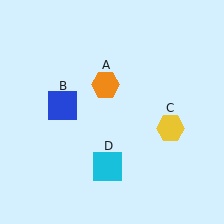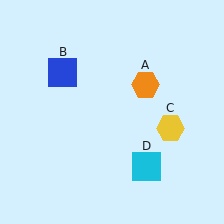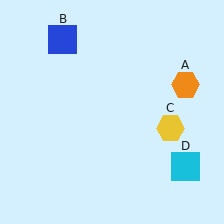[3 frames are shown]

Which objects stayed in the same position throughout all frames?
Yellow hexagon (object C) remained stationary.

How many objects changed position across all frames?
3 objects changed position: orange hexagon (object A), blue square (object B), cyan square (object D).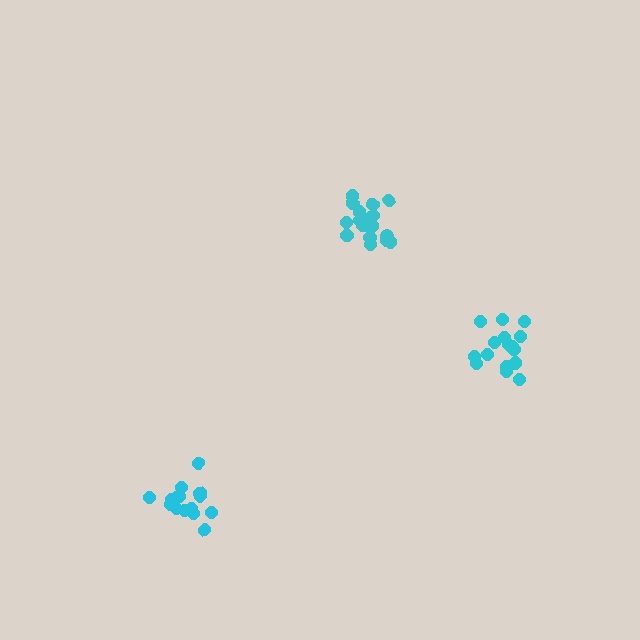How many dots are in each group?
Group 1: 19 dots, Group 2: 16 dots, Group 3: 15 dots (50 total).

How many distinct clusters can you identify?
There are 3 distinct clusters.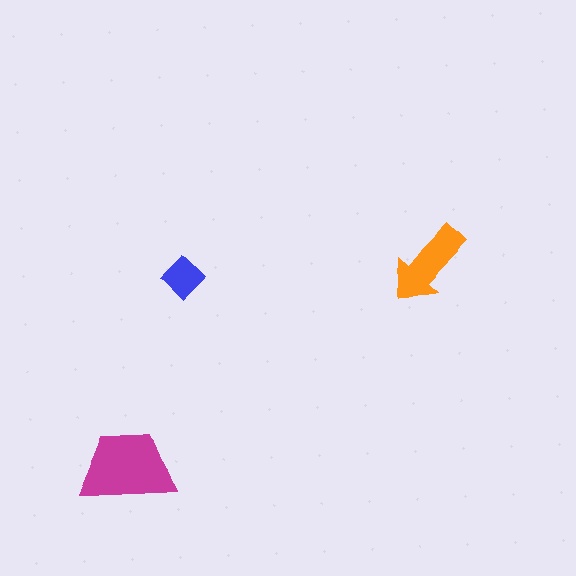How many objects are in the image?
There are 3 objects in the image.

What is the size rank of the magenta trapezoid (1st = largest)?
1st.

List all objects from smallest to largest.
The blue diamond, the orange arrow, the magenta trapezoid.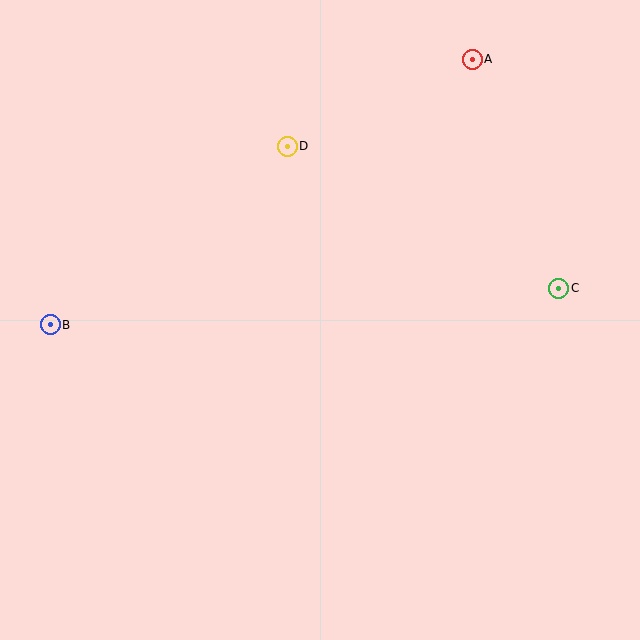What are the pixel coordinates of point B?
Point B is at (50, 325).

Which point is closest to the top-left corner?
Point D is closest to the top-left corner.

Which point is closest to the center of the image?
Point D at (287, 146) is closest to the center.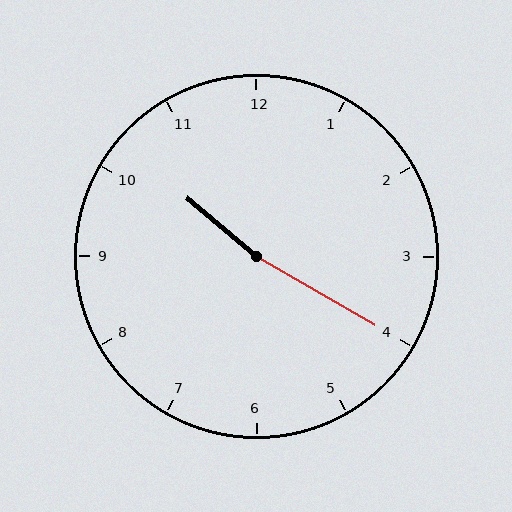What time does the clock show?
10:20.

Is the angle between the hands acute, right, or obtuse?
It is obtuse.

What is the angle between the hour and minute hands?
Approximately 170 degrees.